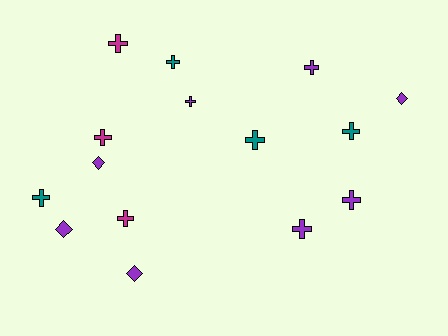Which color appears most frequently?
Purple, with 8 objects.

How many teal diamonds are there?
There are no teal diamonds.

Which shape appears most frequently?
Cross, with 11 objects.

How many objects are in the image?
There are 15 objects.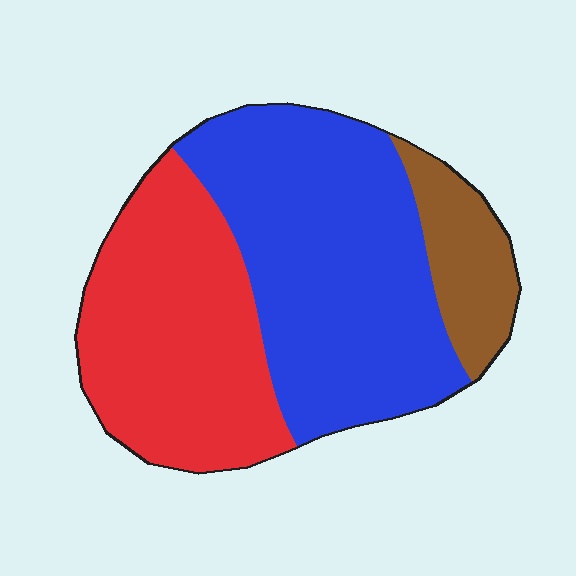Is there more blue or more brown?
Blue.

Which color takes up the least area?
Brown, at roughly 15%.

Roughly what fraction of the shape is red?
Red covers roughly 40% of the shape.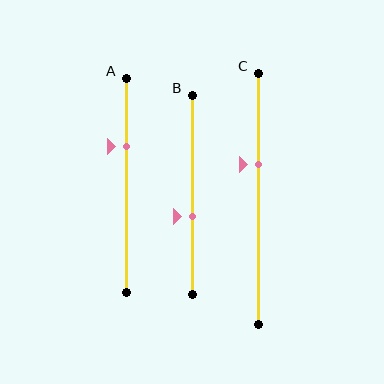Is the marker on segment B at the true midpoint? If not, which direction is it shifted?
No, the marker on segment B is shifted downward by about 11% of the segment length.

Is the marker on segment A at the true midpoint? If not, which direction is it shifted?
No, the marker on segment A is shifted upward by about 18% of the segment length.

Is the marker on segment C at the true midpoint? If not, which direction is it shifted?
No, the marker on segment C is shifted upward by about 14% of the segment length.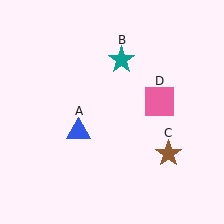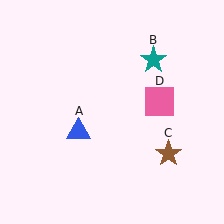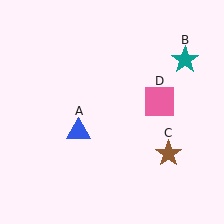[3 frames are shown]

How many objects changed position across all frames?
1 object changed position: teal star (object B).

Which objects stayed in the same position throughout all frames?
Blue triangle (object A) and brown star (object C) and pink square (object D) remained stationary.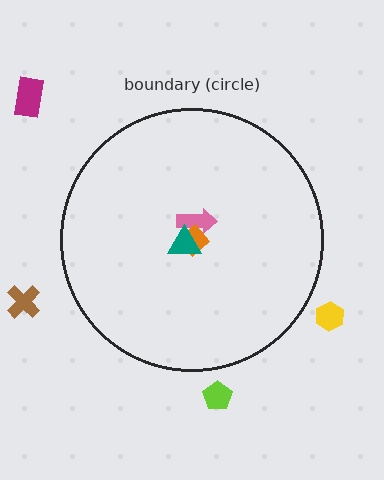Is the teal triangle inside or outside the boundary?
Inside.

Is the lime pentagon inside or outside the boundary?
Outside.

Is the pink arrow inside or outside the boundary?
Inside.